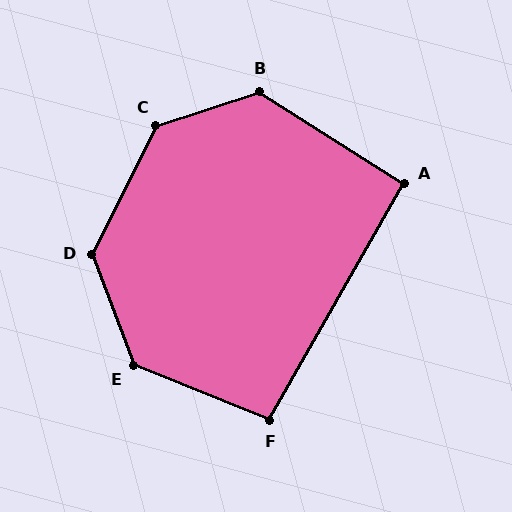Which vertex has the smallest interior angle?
A, at approximately 93 degrees.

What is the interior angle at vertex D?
Approximately 133 degrees (obtuse).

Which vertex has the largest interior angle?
C, at approximately 135 degrees.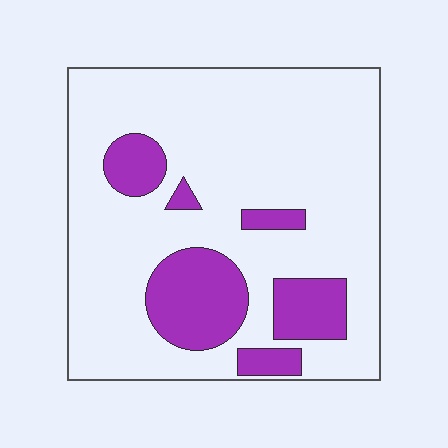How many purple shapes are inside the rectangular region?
6.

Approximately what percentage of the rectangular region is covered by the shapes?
Approximately 20%.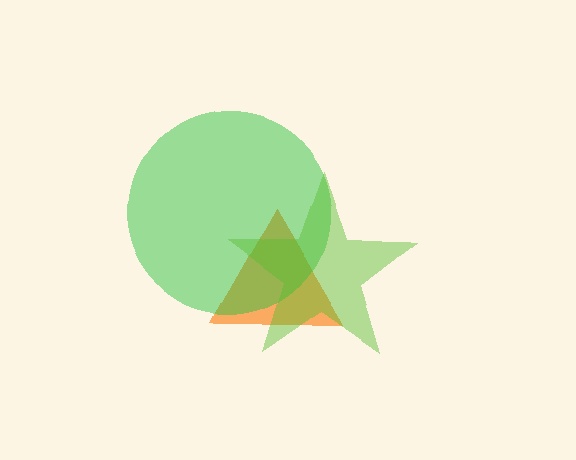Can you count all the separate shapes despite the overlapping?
Yes, there are 3 separate shapes.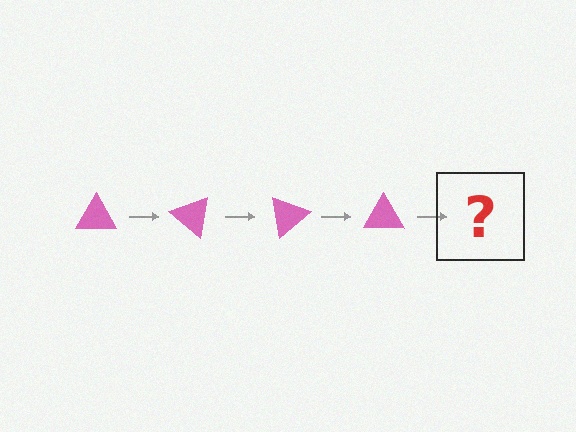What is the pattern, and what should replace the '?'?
The pattern is that the triangle rotates 40 degrees each step. The '?' should be a pink triangle rotated 160 degrees.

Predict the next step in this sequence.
The next step is a pink triangle rotated 160 degrees.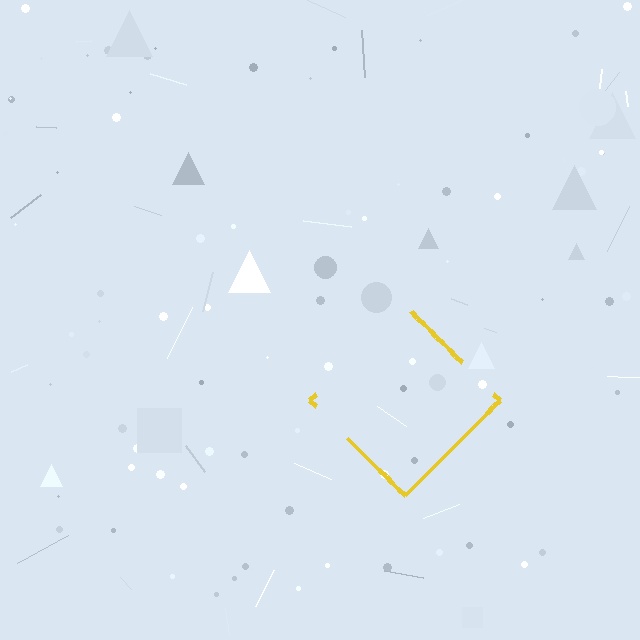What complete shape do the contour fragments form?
The contour fragments form a diamond.